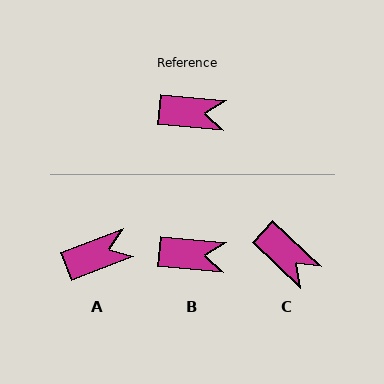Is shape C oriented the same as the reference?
No, it is off by about 38 degrees.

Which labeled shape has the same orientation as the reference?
B.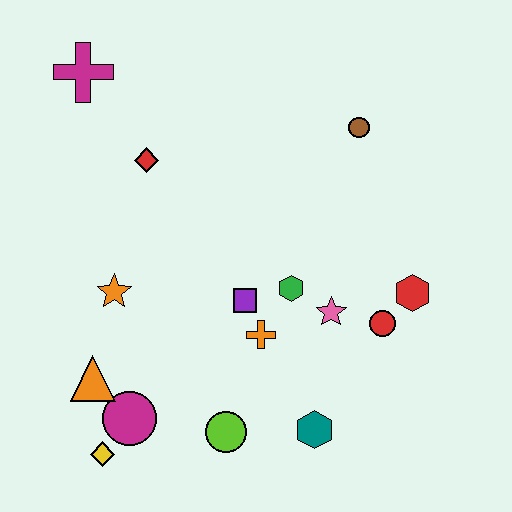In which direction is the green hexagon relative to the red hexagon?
The green hexagon is to the left of the red hexagon.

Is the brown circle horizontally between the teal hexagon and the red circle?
Yes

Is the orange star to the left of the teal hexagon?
Yes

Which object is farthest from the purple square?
The magenta cross is farthest from the purple square.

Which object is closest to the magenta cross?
The red diamond is closest to the magenta cross.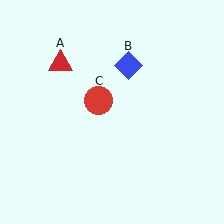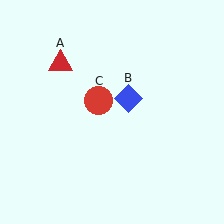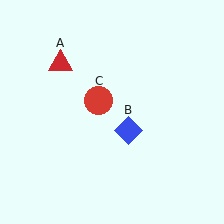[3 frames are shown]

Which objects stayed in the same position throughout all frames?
Red triangle (object A) and red circle (object C) remained stationary.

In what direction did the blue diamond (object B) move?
The blue diamond (object B) moved down.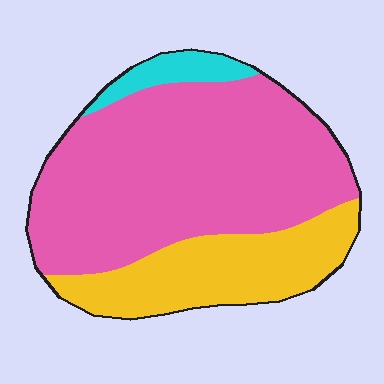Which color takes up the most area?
Pink, at roughly 65%.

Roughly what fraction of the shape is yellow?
Yellow takes up between a sixth and a third of the shape.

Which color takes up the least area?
Cyan, at roughly 5%.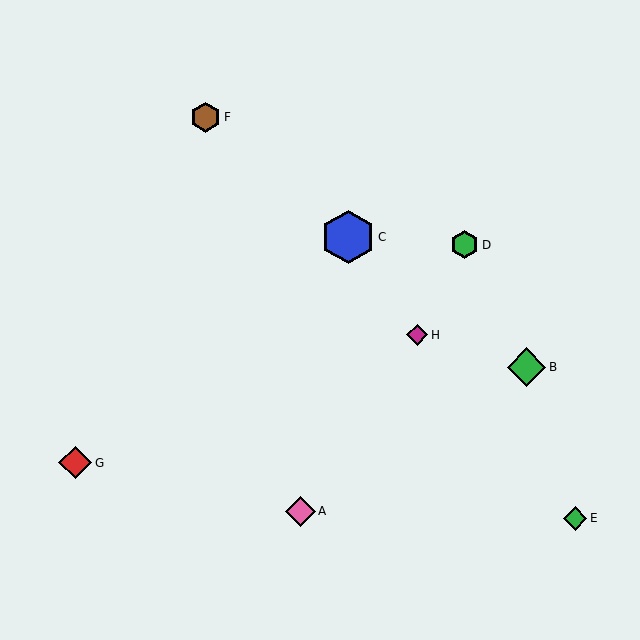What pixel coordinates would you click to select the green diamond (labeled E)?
Click at (575, 518) to select the green diamond E.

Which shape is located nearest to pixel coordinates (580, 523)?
The green diamond (labeled E) at (575, 518) is nearest to that location.